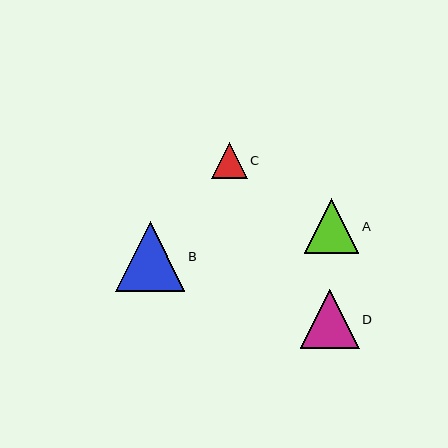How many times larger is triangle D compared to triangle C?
Triangle D is approximately 1.7 times the size of triangle C.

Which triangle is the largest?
Triangle B is the largest with a size of approximately 69 pixels.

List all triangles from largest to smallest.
From largest to smallest: B, D, A, C.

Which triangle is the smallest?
Triangle C is the smallest with a size of approximately 36 pixels.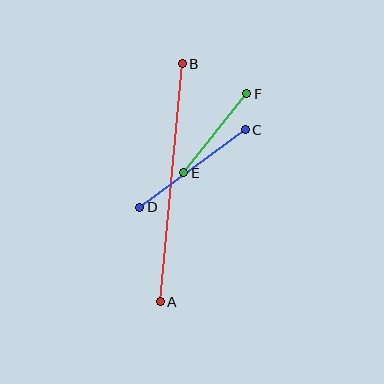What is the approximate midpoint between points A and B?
The midpoint is at approximately (171, 183) pixels.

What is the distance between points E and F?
The distance is approximately 101 pixels.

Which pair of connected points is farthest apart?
Points A and B are farthest apart.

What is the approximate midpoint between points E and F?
The midpoint is at approximately (215, 133) pixels.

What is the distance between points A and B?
The distance is approximately 239 pixels.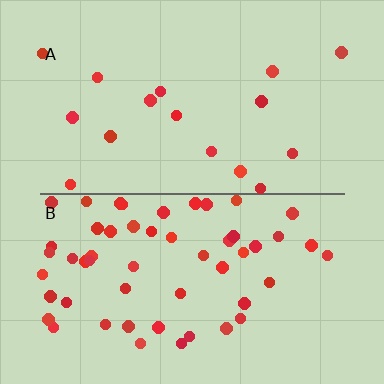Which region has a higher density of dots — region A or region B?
B (the bottom).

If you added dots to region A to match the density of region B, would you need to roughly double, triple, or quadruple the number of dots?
Approximately triple.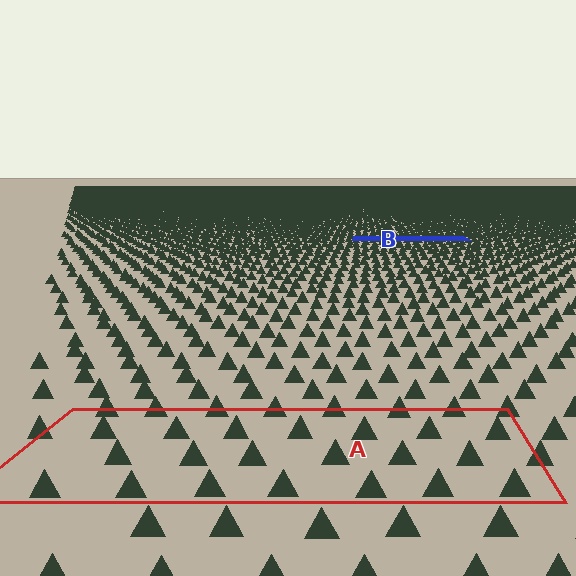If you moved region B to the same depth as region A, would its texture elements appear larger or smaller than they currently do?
They would appear larger. At a closer depth, the same texture elements are projected at a bigger on-screen size.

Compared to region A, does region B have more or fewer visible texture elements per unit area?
Region B has more texture elements per unit area — they are packed more densely because it is farther away.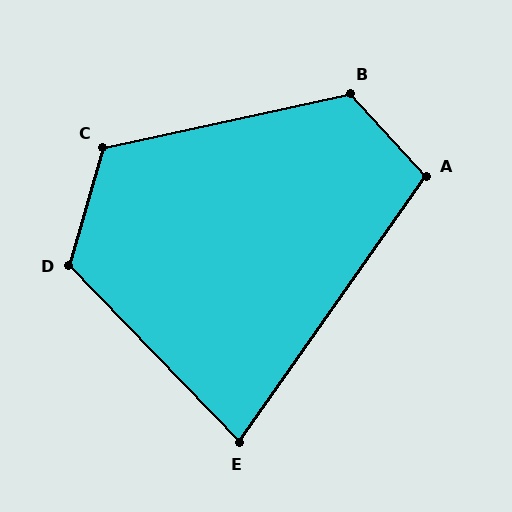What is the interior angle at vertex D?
Approximately 120 degrees (obtuse).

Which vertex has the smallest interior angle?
E, at approximately 79 degrees.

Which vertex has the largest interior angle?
B, at approximately 120 degrees.